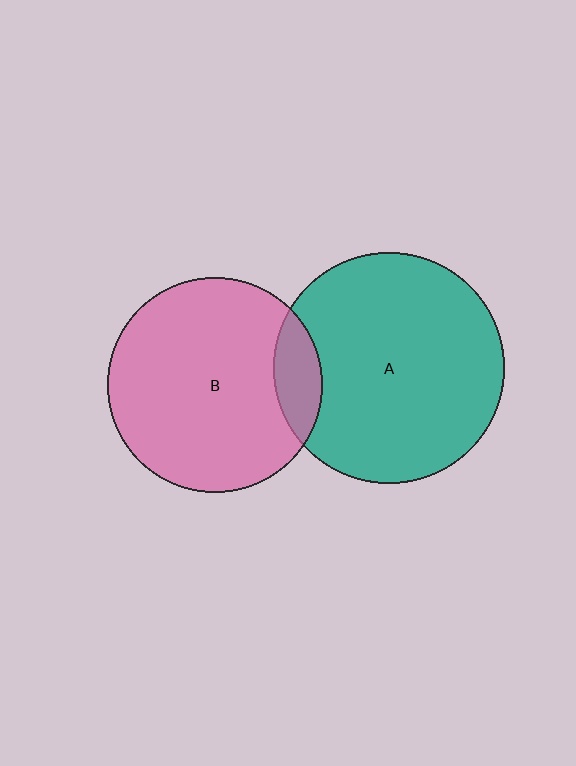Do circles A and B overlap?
Yes.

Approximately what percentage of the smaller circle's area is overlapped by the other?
Approximately 10%.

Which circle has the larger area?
Circle A (teal).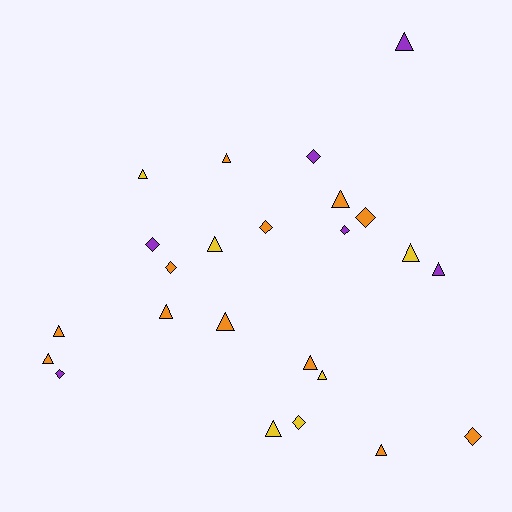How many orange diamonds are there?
There are 4 orange diamonds.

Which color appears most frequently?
Orange, with 12 objects.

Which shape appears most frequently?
Triangle, with 15 objects.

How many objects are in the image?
There are 24 objects.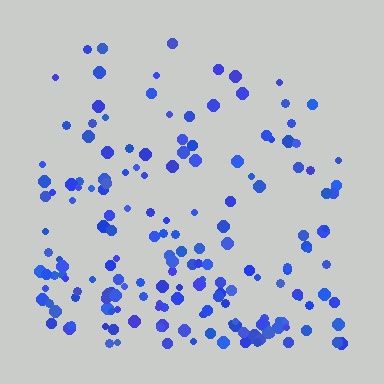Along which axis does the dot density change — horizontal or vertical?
Vertical.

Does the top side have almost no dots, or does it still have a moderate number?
Still a moderate number, just noticeably fewer than the bottom.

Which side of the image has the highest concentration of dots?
The bottom.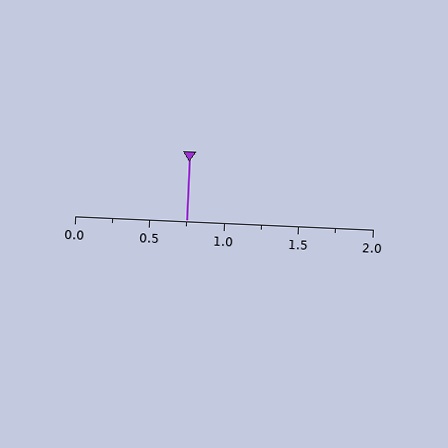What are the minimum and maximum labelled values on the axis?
The axis runs from 0.0 to 2.0.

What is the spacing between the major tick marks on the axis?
The major ticks are spaced 0.5 apart.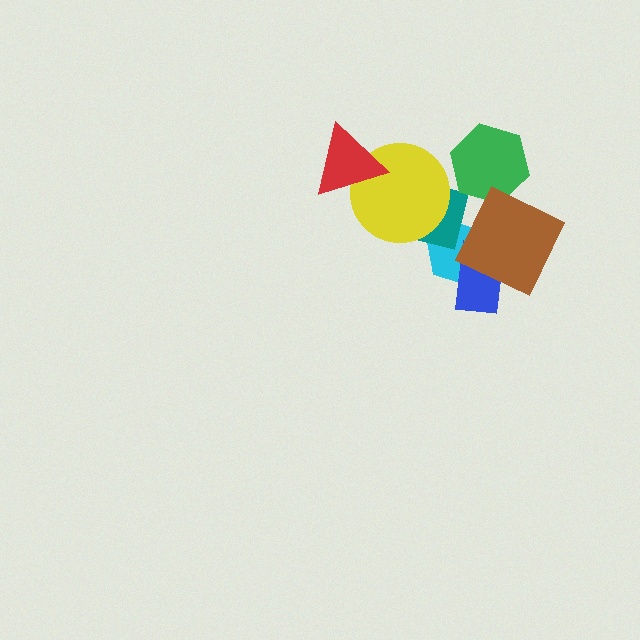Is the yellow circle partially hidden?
Yes, it is partially covered by another shape.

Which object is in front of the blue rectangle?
The brown square is in front of the blue rectangle.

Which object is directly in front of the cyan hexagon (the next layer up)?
The teal square is directly in front of the cyan hexagon.